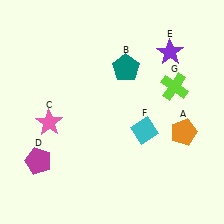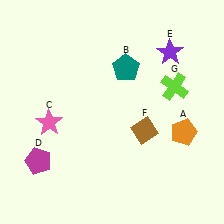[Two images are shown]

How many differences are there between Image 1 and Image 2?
There is 1 difference between the two images.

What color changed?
The diamond (F) changed from cyan in Image 1 to brown in Image 2.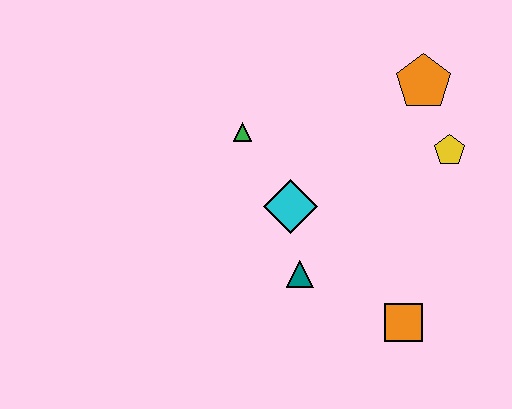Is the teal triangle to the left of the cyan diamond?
No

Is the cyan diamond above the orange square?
Yes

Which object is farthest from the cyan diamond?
The orange pentagon is farthest from the cyan diamond.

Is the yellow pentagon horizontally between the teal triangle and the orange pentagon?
No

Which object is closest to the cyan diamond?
The teal triangle is closest to the cyan diamond.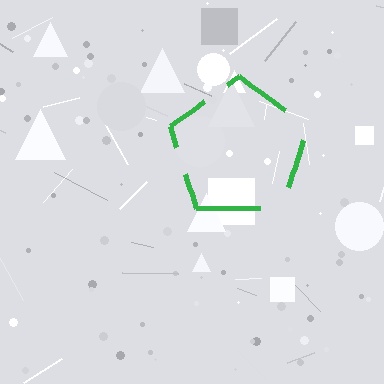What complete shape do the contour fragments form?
The contour fragments form a pentagon.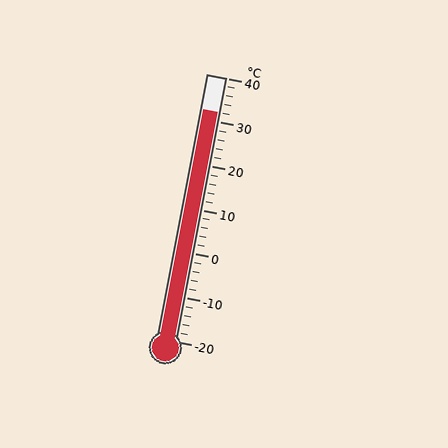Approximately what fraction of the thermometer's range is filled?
The thermometer is filled to approximately 85% of its range.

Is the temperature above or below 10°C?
The temperature is above 10°C.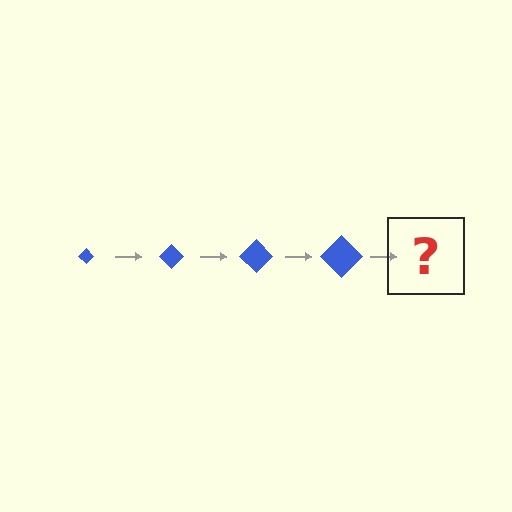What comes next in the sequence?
The next element should be a blue diamond, larger than the previous one.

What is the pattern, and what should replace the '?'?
The pattern is that the diamond gets progressively larger each step. The '?' should be a blue diamond, larger than the previous one.